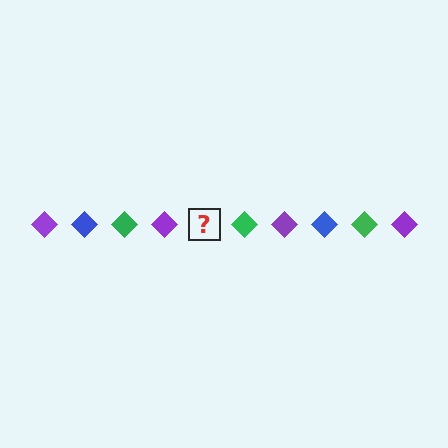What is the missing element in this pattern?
The missing element is a blue diamond.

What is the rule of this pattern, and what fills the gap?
The rule is that the pattern cycles through purple, blue, green diamonds. The gap should be filled with a blue diamond.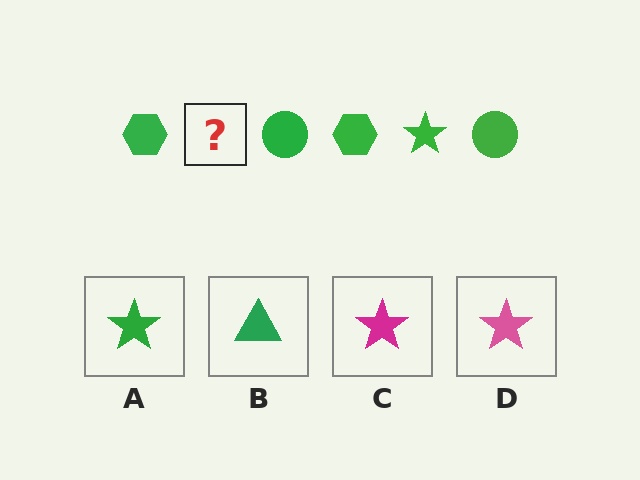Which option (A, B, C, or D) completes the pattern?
A.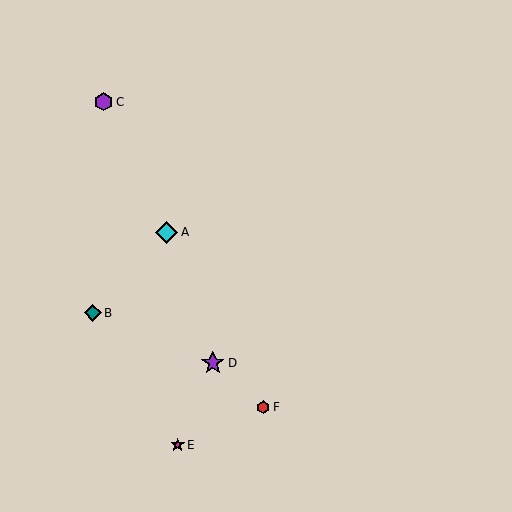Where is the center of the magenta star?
The center of the magenta star is at (178, 445).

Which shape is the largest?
The purple star (labeled D) is the largest.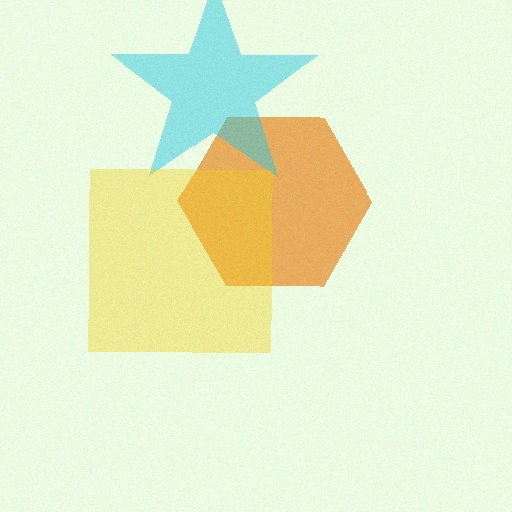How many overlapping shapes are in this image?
There are 3 overlapping shapes in the image.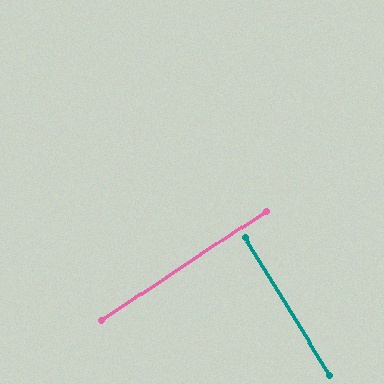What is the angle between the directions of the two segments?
Approximately 88 degrees.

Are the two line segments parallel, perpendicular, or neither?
Perpendicular — they meet at approximately 88°.